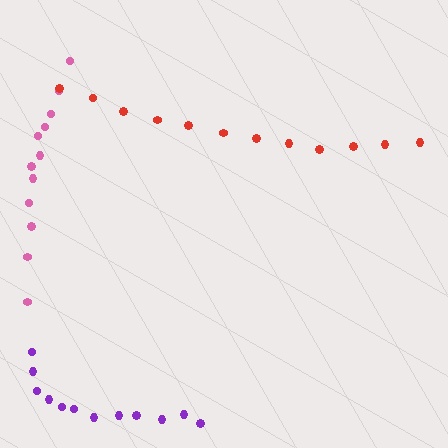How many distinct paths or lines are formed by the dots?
There are 3 distinct paths.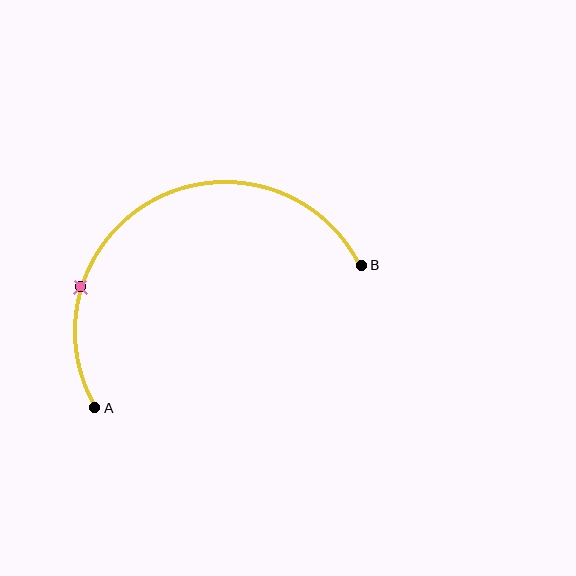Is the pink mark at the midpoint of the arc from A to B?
No. The pink mark lies on the arc but is closer to endpoint A. The arc midpoint would be at the point on the curve equidistant along the arc from both A and B.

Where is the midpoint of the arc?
The arc midpoint is the point on the curve farthest from the straight line joining A and B. It sits above that line.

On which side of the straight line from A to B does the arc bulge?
The arc bulges above the straight line connecting A and B.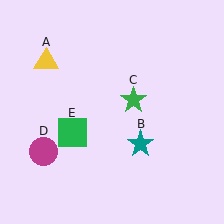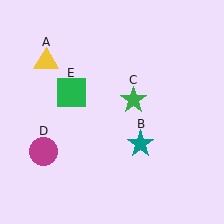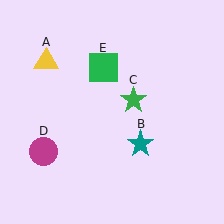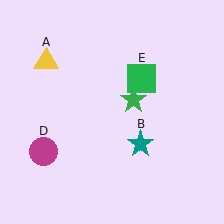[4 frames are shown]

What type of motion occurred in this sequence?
The green square (object E) rotated clockwise around the center of the scene.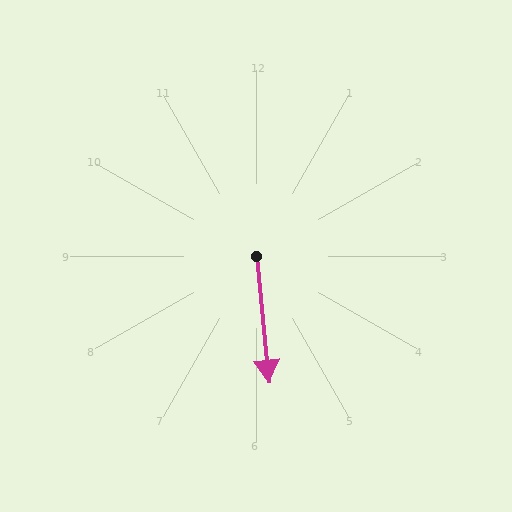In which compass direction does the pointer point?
South.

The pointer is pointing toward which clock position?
Roughly 6 o'clock.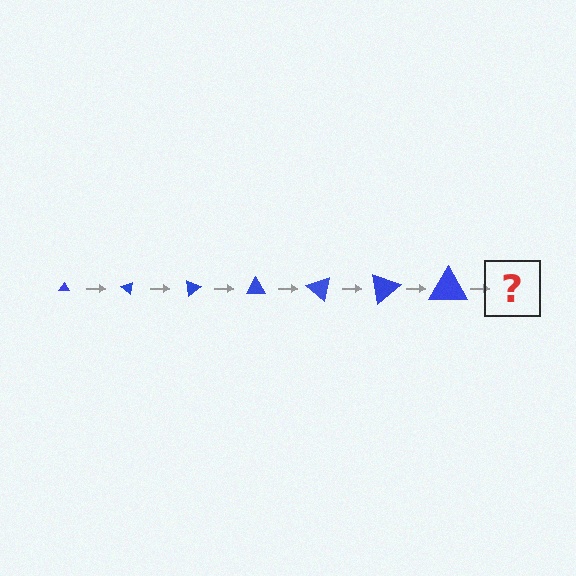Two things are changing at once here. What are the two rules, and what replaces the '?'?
The two rules are that the triangle grows larger each step and it rotates 40 degrees each step. The '?' should be a triangle, larger than the previous one and rotated 280 degrees from the start.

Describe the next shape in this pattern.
It should be a triangle, larger than the previous one and rotated 280 degrees from the start.